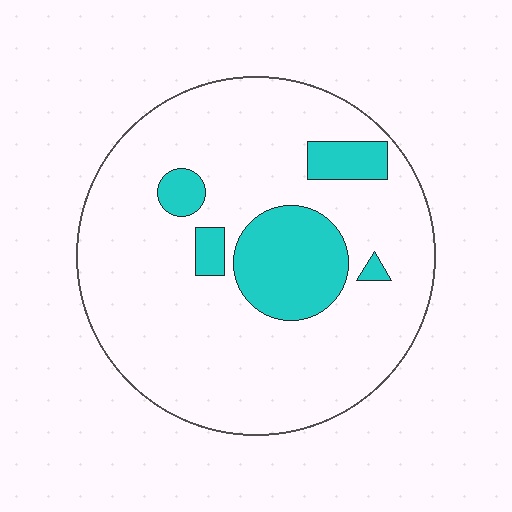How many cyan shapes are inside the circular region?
5.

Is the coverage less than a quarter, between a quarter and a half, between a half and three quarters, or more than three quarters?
Less than a quarter.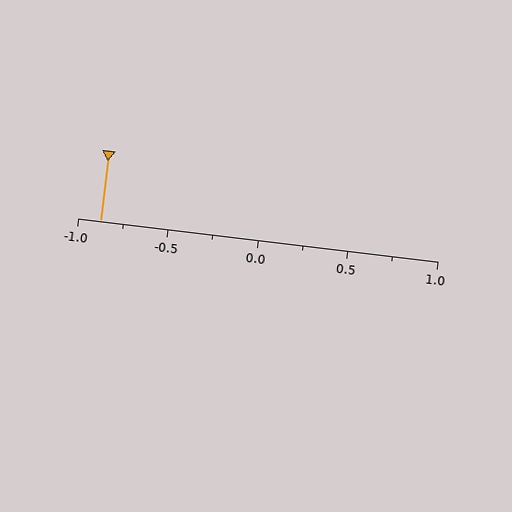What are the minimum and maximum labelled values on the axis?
The axis runs from -1.0 to 1.0.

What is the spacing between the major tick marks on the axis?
The major ticks are spaced 0.5 apart.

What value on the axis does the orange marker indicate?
The marker indicates approximately -0.88.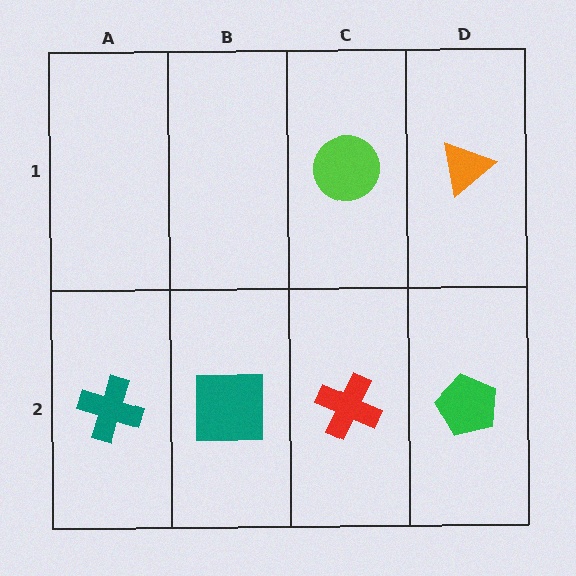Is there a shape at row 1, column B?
No, that cell is empty.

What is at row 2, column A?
A teal cross.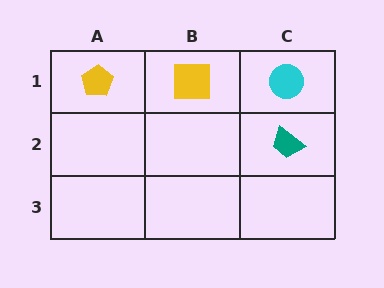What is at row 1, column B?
A yellow square.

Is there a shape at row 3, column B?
No, that cell is empty.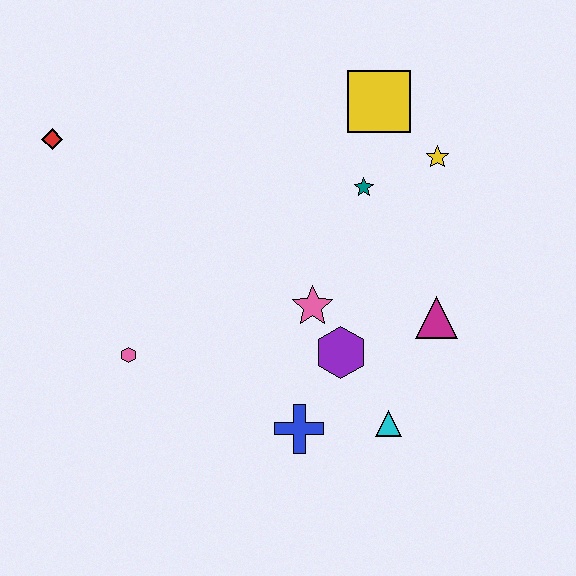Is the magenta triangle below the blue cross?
No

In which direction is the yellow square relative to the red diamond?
The yellow square is to the right of the red diamond.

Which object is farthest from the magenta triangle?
The red diamond is farthest from the magenta triangle.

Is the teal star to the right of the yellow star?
No